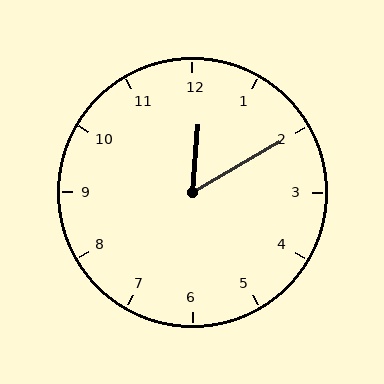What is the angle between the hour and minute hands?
Approximately 55 degrees.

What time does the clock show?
12:10.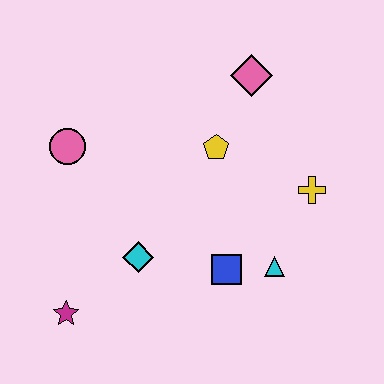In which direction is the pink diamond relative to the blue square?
The pink diamond is above the blue square.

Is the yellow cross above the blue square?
Yes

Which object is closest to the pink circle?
The cyan diamond is closest to the pink circle.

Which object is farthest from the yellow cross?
The magenta star is farthest from the yellow cross.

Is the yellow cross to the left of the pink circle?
No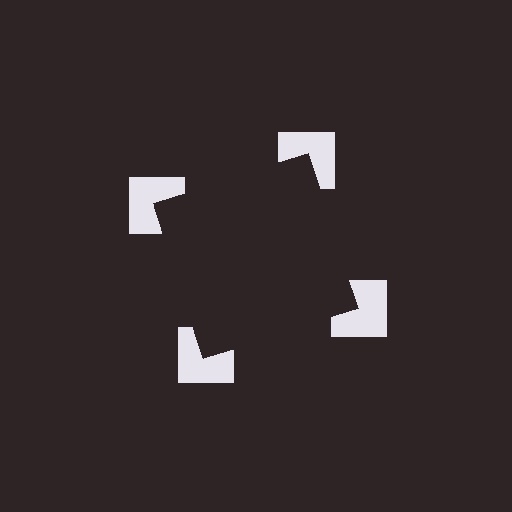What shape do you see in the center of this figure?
An illusory square — its edges are inferred from the aligned wedge cuts in the notched squares, not physically drawn.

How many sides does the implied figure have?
4 sides.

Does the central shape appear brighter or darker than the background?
It typically appears slightly darker than the background, even though no actual brightness change is drawn.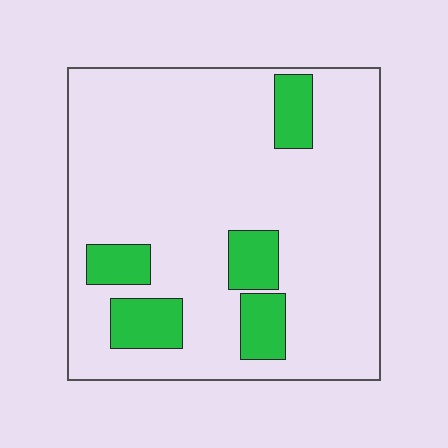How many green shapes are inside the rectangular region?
5.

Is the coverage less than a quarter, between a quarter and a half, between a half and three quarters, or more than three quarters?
Less than a quarter.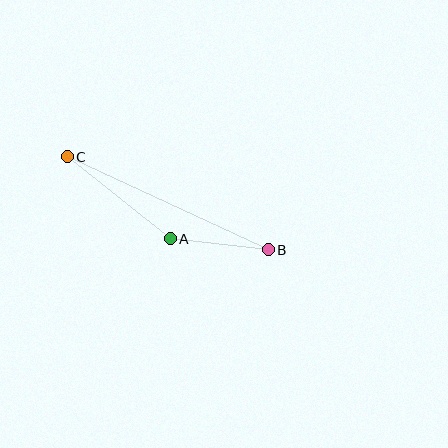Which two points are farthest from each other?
Points B and C are farthest from each other.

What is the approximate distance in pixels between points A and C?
The distance between A and C is approximately 132 pixels.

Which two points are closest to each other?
Points A and B are closest to each other.